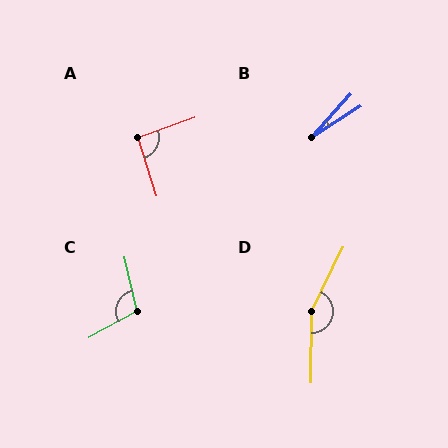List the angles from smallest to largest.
B (15°), A (92°), C (106°), D (154°).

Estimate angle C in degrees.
Approximately 106 degrees.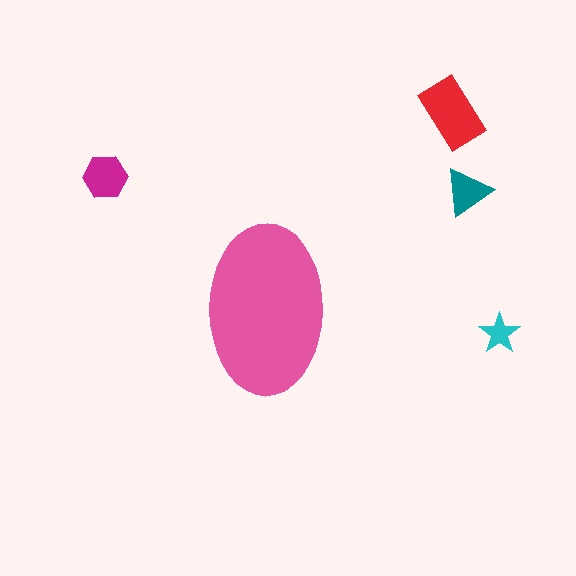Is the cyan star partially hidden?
No, the cyan star is fully visible.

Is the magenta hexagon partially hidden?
No, the magenta hexagon is fully visible.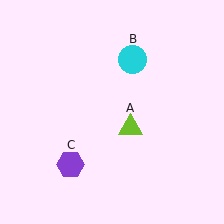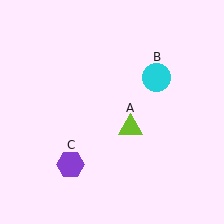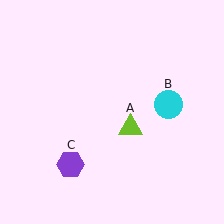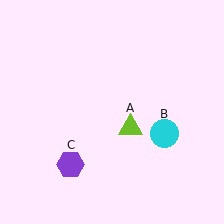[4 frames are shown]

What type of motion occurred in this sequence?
The cyan circle (object B) rotated clockwise around the center of the scene.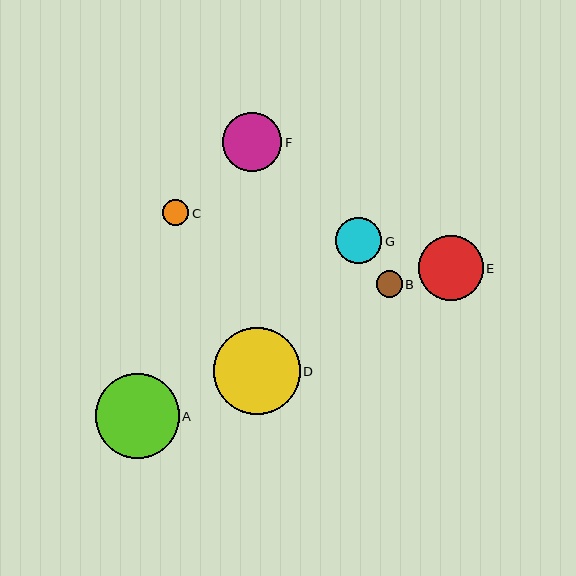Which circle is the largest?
Circle D is the largest with a size of approximately 87 pixels.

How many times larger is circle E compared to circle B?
Circle E is approximately 2.5 times the size of circle B.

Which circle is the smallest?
Circle B is the smallest with a size of approximately 26 pixels.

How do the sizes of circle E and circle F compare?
Circle E and circle F are approximately the same size.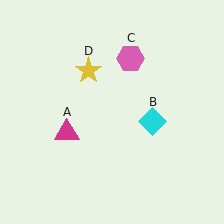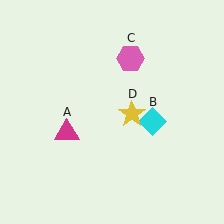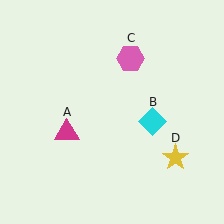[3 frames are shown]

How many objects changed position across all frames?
1 object changed position: yellow star (object D).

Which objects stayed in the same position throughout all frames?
Magenta triangle (object A) and cyan diamond (object B) and pink hexagon (object C) remained stationary.